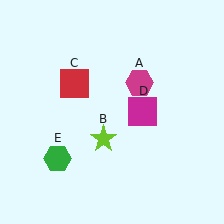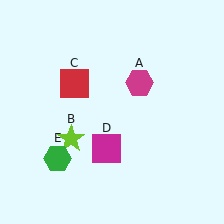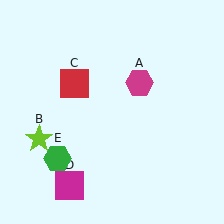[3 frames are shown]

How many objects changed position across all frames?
2 objects changed position: lime star (object B), magenta square (object D).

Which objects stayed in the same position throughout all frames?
Magenta hexagon (object A) and red square (object C) and green hexagon (object E) remained stationary.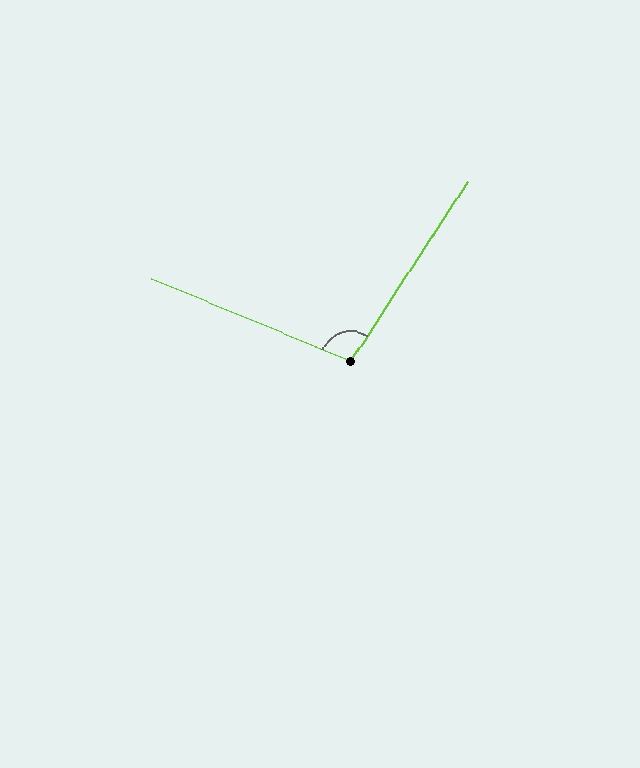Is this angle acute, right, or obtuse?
It is obtuse.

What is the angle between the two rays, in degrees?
Approximately 100 degrees.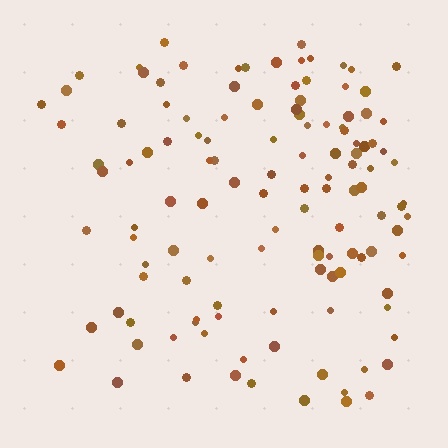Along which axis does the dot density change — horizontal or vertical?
Horizontal.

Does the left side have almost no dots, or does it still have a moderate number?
Still a moderate number, just noticeably fewer than the right.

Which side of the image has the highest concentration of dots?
The right.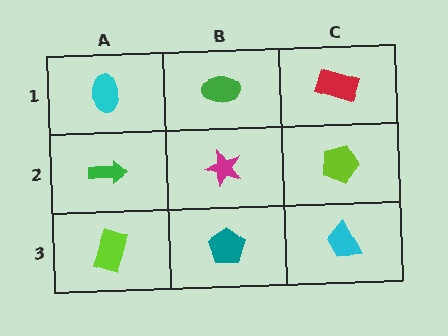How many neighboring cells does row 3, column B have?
3.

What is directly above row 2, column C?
A red rectangle.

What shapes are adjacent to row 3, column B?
A magenta star (row 2, column B), a lime rectangle (row 3, column A), a cyan trapezoid (row 3, column C).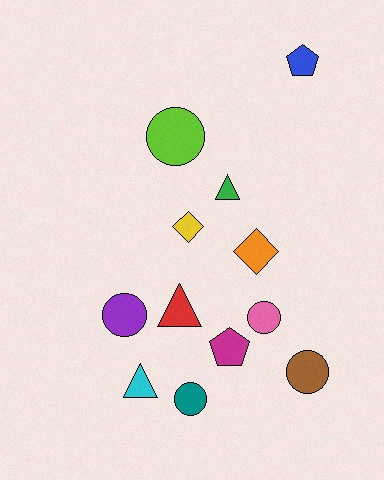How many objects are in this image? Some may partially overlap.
There are 12 objects.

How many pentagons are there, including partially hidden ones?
There are 2 pentagons.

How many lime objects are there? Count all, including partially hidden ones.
There is 1 lime object.